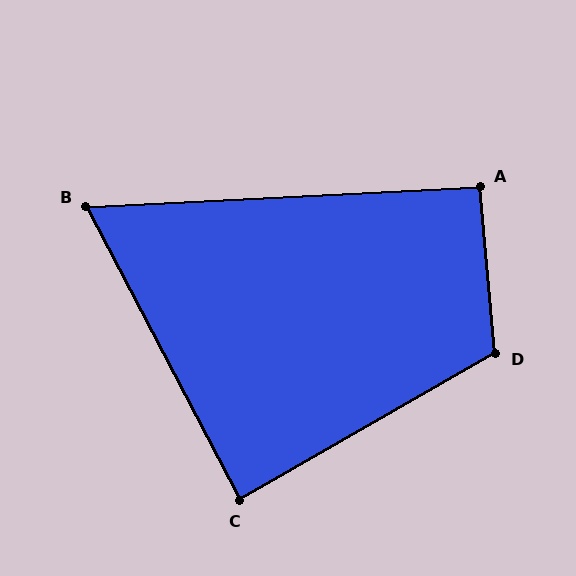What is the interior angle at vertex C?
Approximately 88 degrees (approximately right).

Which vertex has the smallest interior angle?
B, at approximately 65 degrees.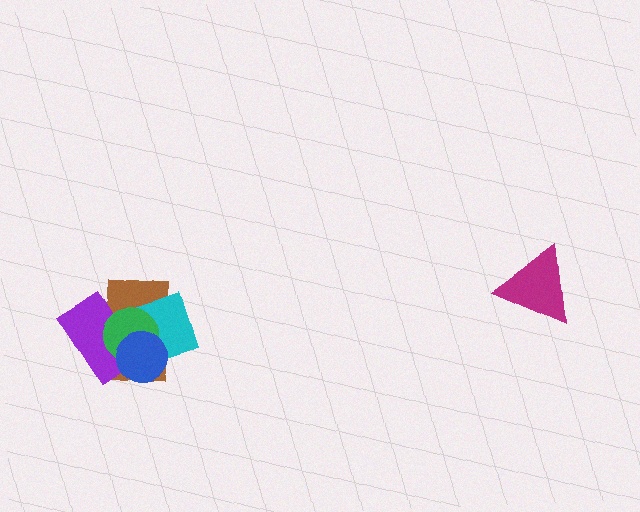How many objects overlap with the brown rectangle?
4 objects overlap with the brown rectangle.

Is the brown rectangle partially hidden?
Yes, it is partially covered by another shape.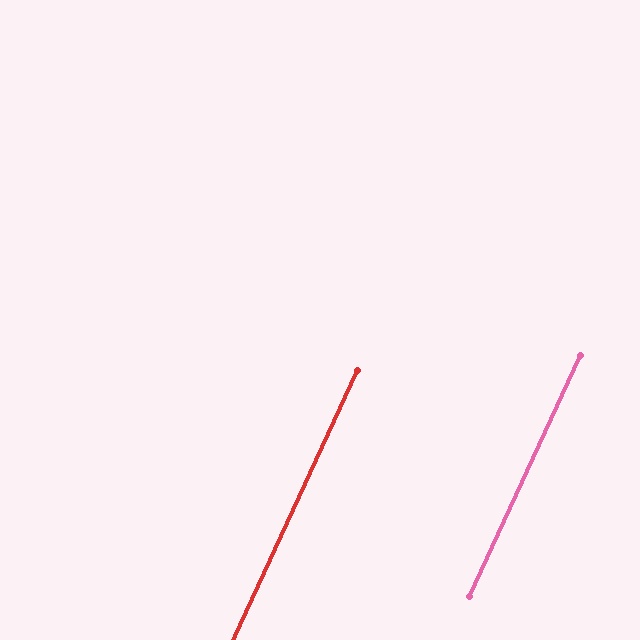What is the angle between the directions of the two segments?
Approximately 0 degrees.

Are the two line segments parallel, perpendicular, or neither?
Parallel — their directions differ by only 0.2°.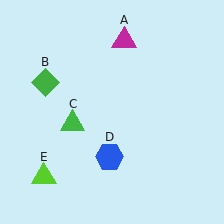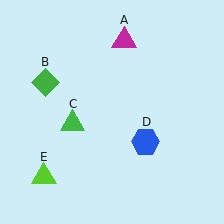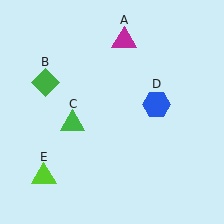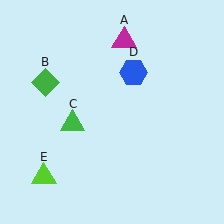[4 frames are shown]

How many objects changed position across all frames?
1 object changed position: blue hexagon (object D).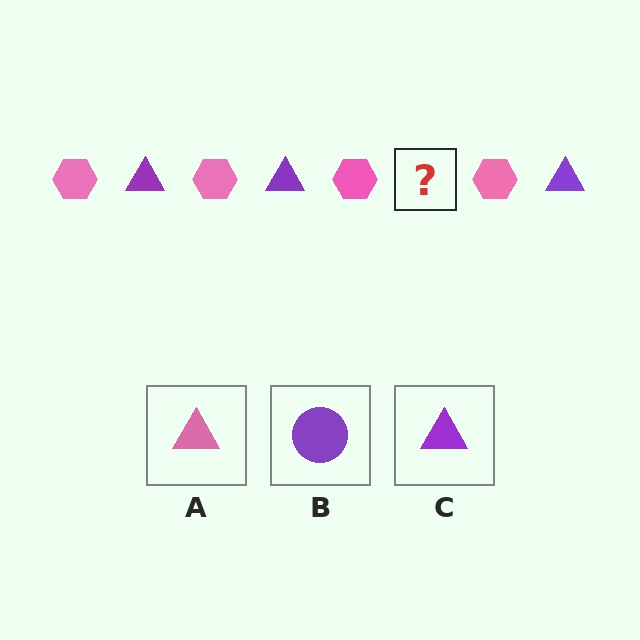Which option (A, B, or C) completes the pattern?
C.